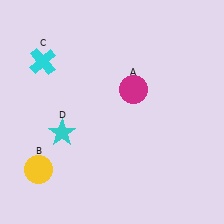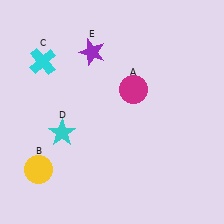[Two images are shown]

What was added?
A purple star (E) was added in Image 2.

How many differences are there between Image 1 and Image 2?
There is 1 difference between the two images.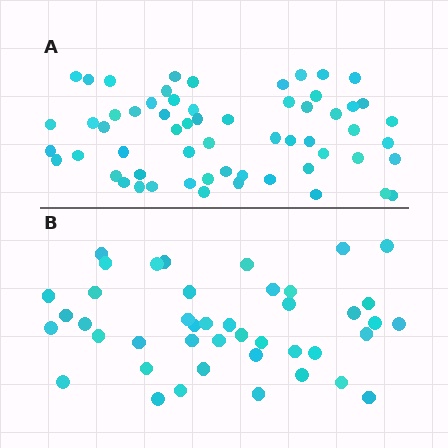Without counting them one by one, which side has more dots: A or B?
Region A (the top region) has more dots.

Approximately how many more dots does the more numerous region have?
Region A has approximately 15 more dots than region B.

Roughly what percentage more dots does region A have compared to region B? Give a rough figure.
About 40% more.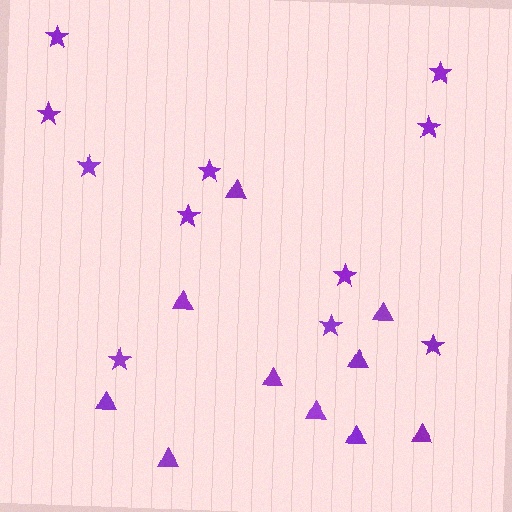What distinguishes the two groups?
There are 2 groups: one group of stars (11) and one group of triangles (10).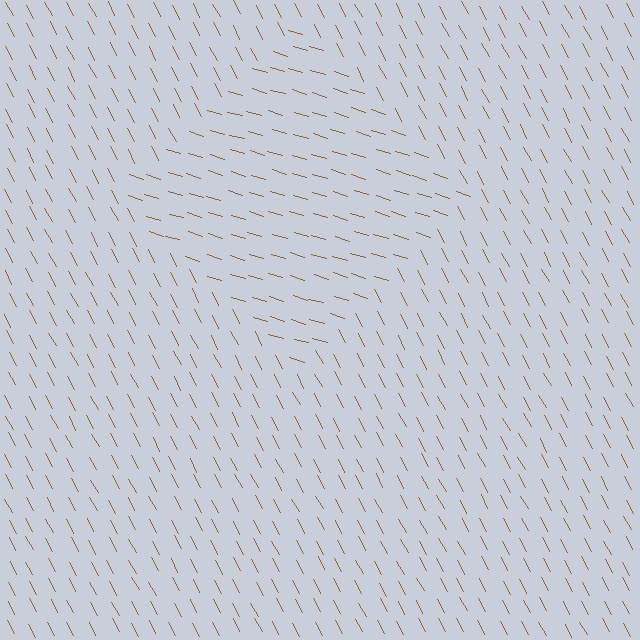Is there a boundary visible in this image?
Yes, there is a texture boundary formed by a change in line orientation.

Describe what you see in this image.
The image is filled with small brown line segments. A diamond region in the image has lines oriented differently from the surrounding lines, creating a visible texture boundary.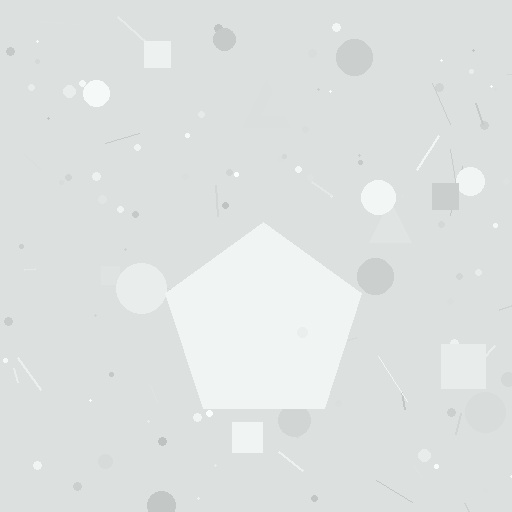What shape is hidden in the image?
A pentagon is hidden in the image.